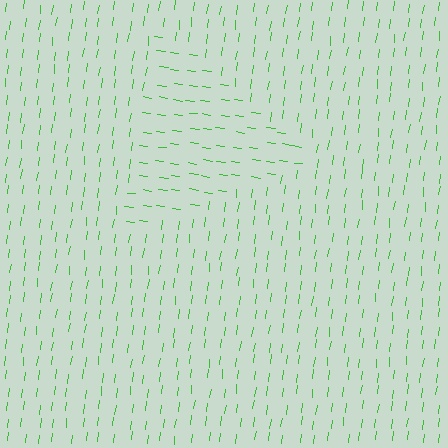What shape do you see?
I see a triangle.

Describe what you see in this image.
The image is filled with small green line segments. A triangle region in the image has lines oriented differently from the surrounding lines, creating a visible texture boundary.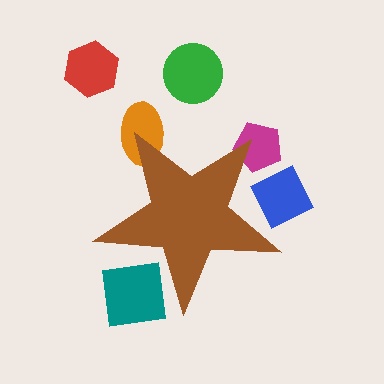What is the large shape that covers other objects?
A brown star.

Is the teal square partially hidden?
Yes, the teal square is partially hidden behind the brown star.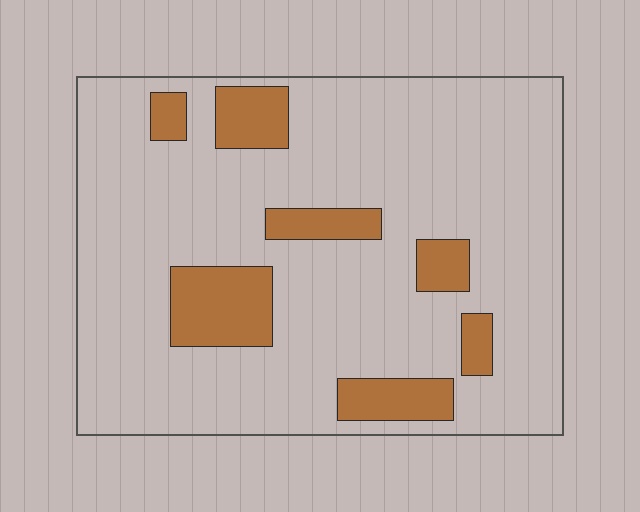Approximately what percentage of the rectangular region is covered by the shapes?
Approximately 15%.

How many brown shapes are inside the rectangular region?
7.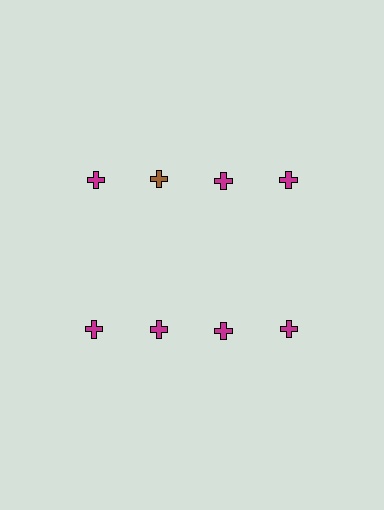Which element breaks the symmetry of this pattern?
The brown cross in the top row, second from left column breaks the symmetry. All other shapes are magenta crosses.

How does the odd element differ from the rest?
It has a different color: brown instead of magenta.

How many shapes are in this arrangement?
There are 8 shapes arranged in a grid pattern.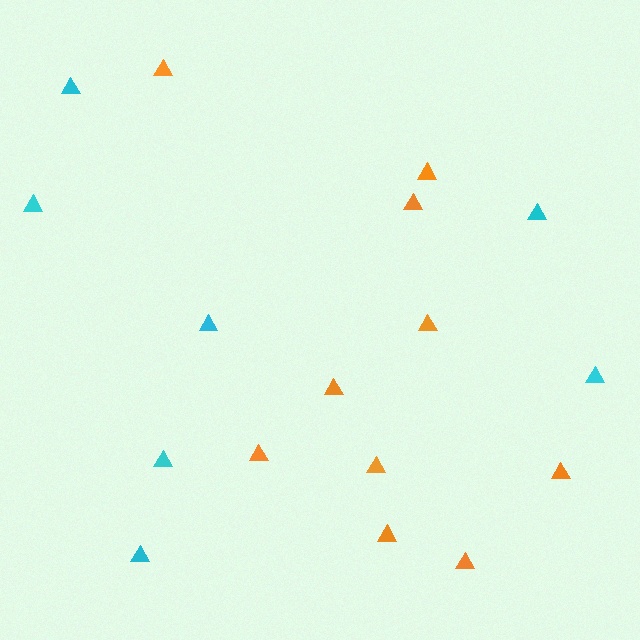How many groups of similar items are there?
There are 2 groups: one group of orange triangles (10) and one group of cyan triangles (7).